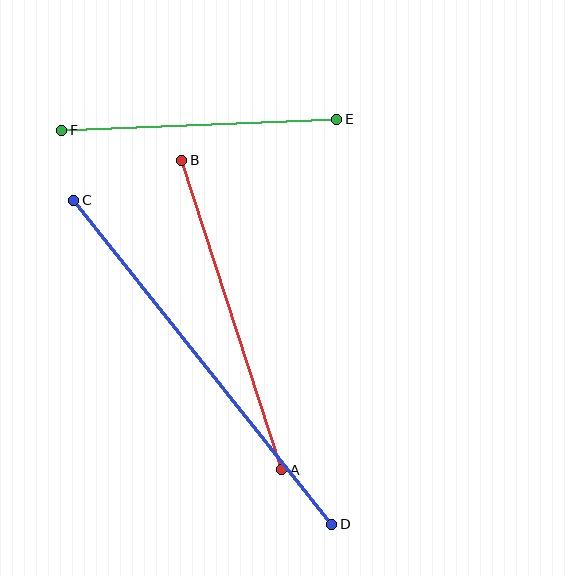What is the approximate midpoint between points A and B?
The midpoint is at approximately (232, 315) pixels.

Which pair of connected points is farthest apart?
Points C and D are farthest apart.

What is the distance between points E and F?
The distance is approximately 275 pixels.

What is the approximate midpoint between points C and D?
The midpoint is at approximately (203, 362) pixels.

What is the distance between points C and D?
The distance is approximately 414 pixels.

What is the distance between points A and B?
The distance is approximately 325 pixels.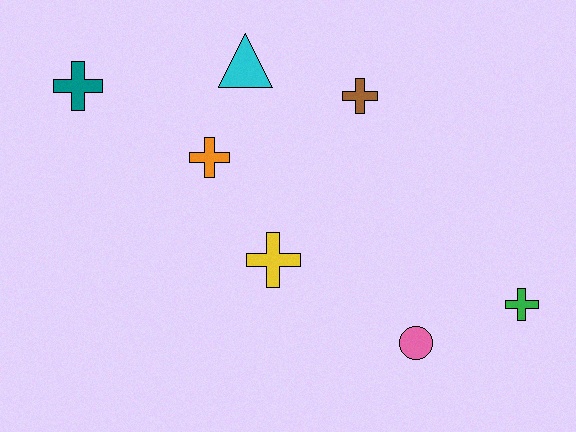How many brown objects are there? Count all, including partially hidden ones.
There is 1 brown object.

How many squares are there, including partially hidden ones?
There are no squares.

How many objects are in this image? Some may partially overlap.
There are 7 objects.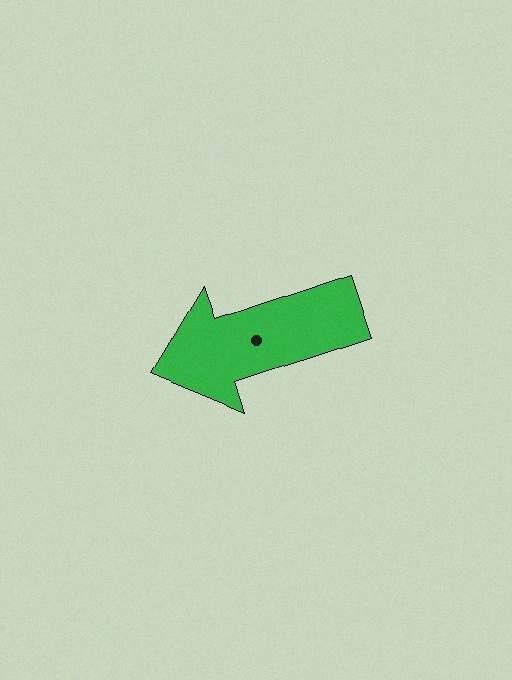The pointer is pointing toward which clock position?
Roughly 8 o'clock.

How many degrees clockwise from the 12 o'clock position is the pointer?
Approximately 252 degrees.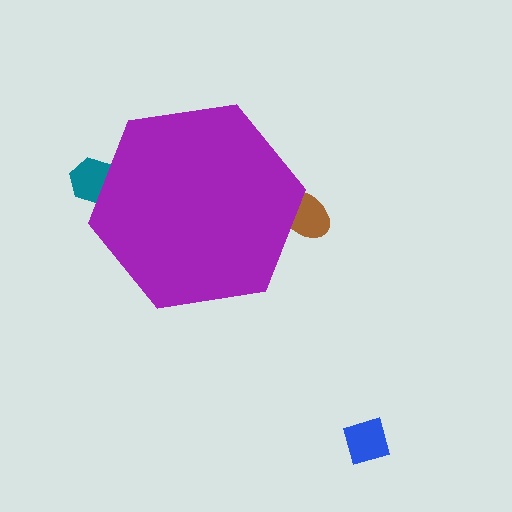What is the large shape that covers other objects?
A purple hexagon.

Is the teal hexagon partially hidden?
Yes, the teal hexagon is partially hidden behind the purple hexagon.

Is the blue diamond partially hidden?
No, the blue diamond is fully visible.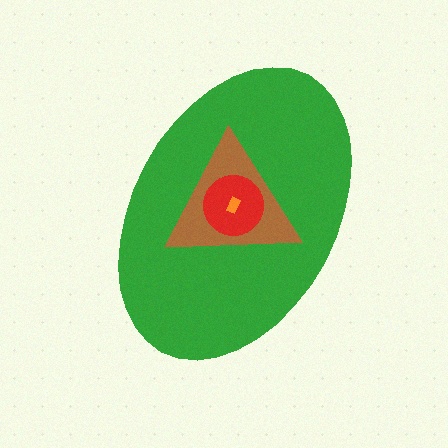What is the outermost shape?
The green ellipse.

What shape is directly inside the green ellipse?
The brown triangle.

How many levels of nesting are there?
4.